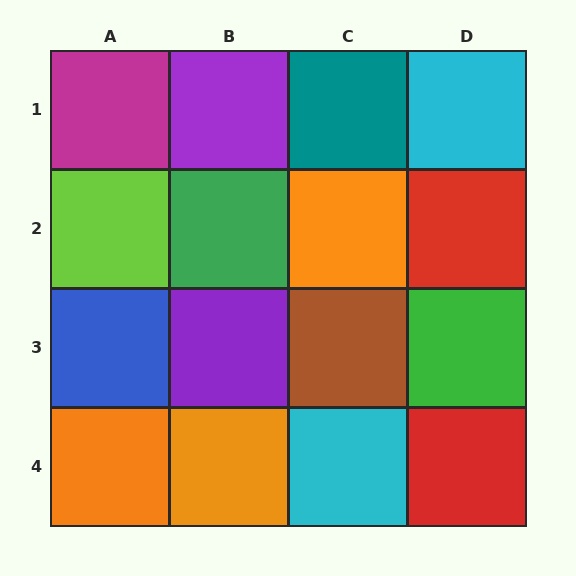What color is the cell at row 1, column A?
Magenta.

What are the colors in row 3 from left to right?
Blue, purple, brown, green.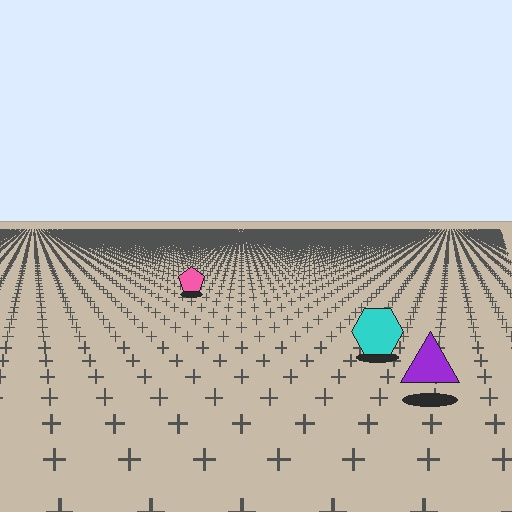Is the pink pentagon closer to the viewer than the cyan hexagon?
No. The cyan hexagon is closer — you can tell from the texture gradient: the ground texture is coarser near it.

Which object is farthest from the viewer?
The pink pentagon is farthest from the viewer. It appears smaller and the ground texture around it is denser.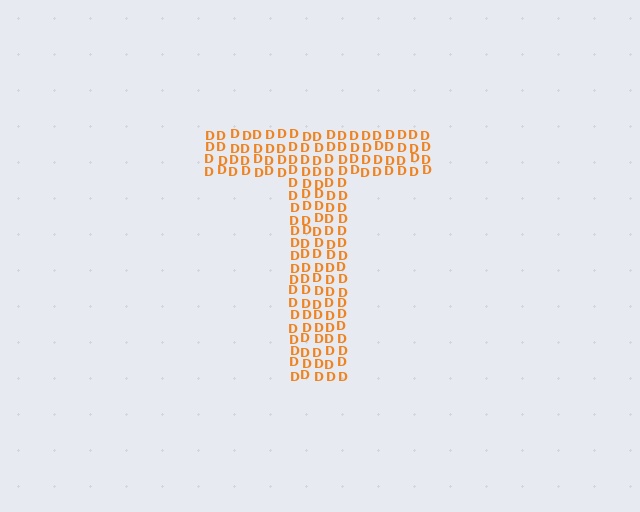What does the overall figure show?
The overall figure shows the letter T.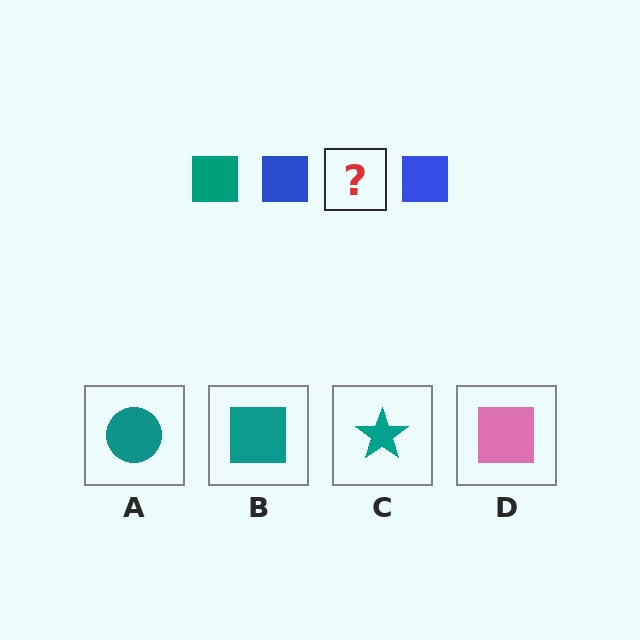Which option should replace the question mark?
Option B.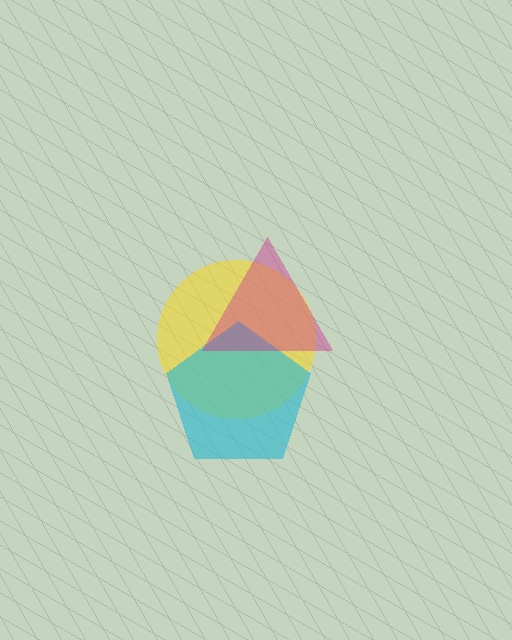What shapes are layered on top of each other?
The layered shapes are: a yellow circle, a cyan pentagon, a magenta triangle.